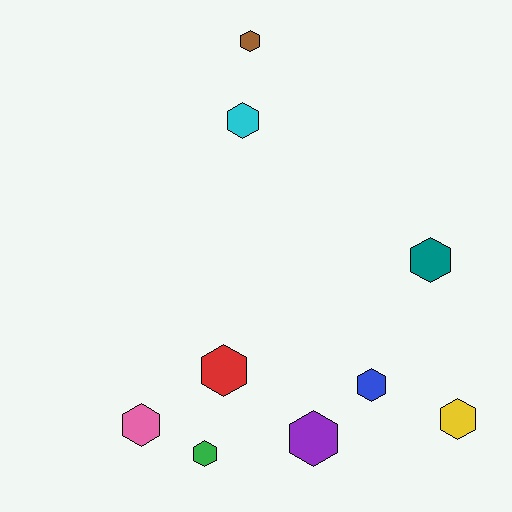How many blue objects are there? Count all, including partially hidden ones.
There is 1 blue object.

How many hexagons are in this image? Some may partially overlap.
There are 9 hexagons.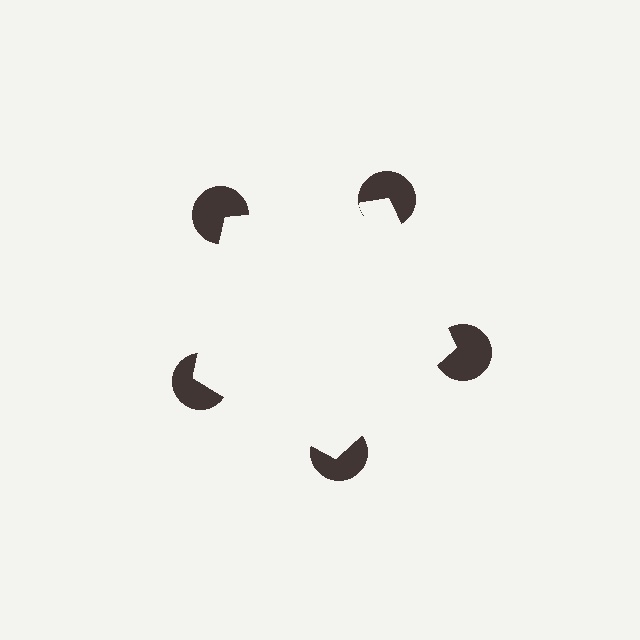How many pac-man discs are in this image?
There are 5 — one at each vertex of the illusory pentagon.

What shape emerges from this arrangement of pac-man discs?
An illusory pentagon — its edges are inferred from the aligned wedge cuts in the pac-man discs, not physically drawn.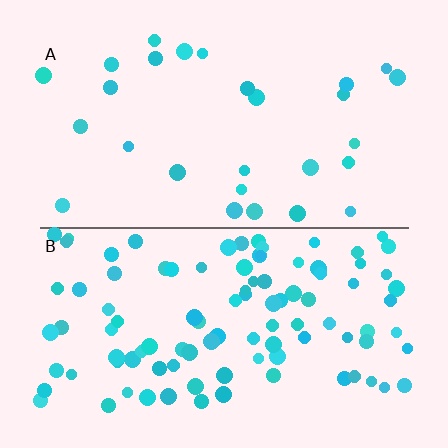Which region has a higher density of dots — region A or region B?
B (the bottom).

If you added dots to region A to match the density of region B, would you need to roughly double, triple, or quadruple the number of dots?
Approximately triple.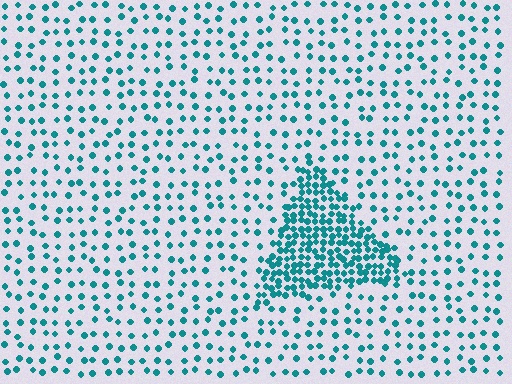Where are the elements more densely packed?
The elements are more densely packed inside the triangle boundary.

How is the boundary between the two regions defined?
The boundary is defined by a change in element density (approximately 3.0x ratio). All elements are the same color, size, and shape.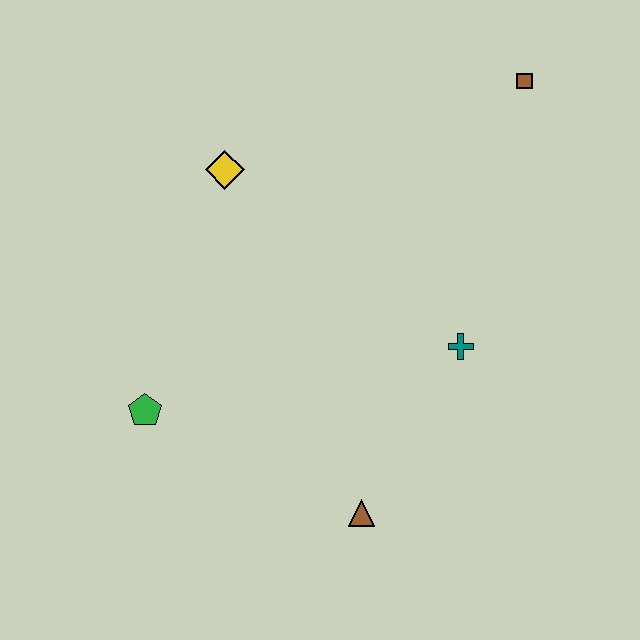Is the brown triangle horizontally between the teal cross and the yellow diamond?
Yes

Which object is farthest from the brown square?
The green pentagon is farthest from the brown square.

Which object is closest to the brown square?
The teal cross is closest to the brown square.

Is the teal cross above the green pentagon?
Yes